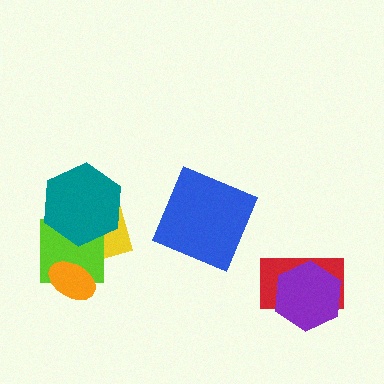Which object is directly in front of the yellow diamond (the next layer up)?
The lime square is directly in front of the yellow diamond.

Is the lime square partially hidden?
Yes, it is partially covered by another shape.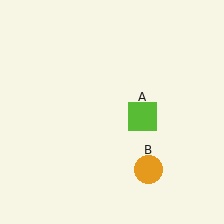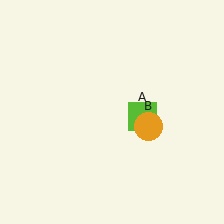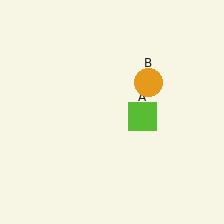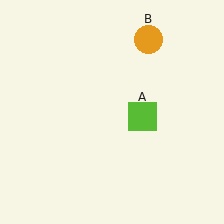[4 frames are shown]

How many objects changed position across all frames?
1 object changed position: orange circle (object B).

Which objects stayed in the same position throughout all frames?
Lime square (object A) remained stationary.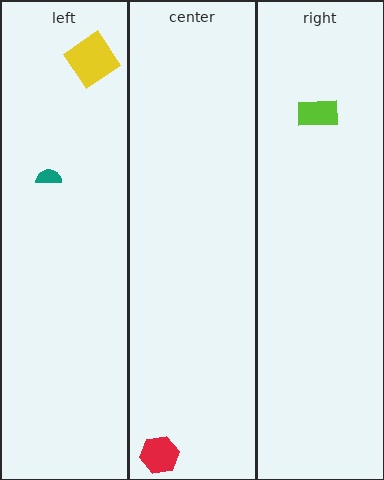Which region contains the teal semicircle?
The left region.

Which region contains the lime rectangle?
The right region.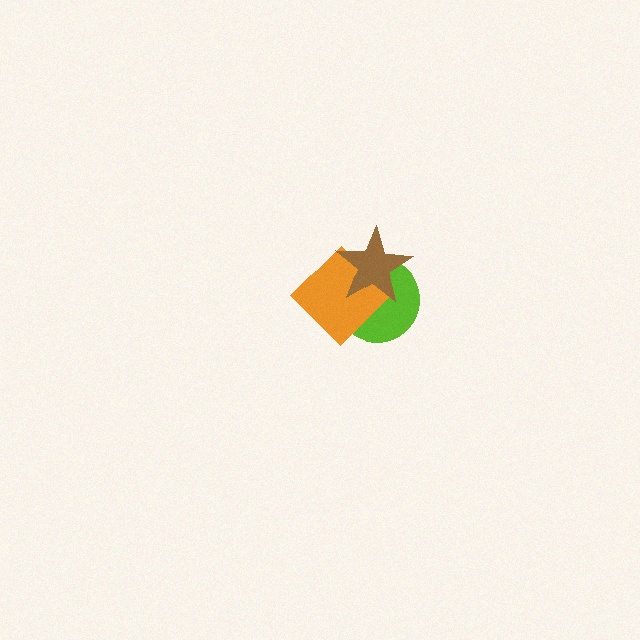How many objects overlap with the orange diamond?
2 objects overlap with the orange diamond.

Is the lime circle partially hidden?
Yes, it is partially covered by another shape.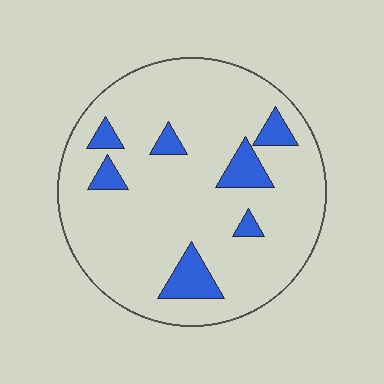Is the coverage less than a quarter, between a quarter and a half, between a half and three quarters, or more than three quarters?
Less than a quarter.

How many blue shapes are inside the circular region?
7.